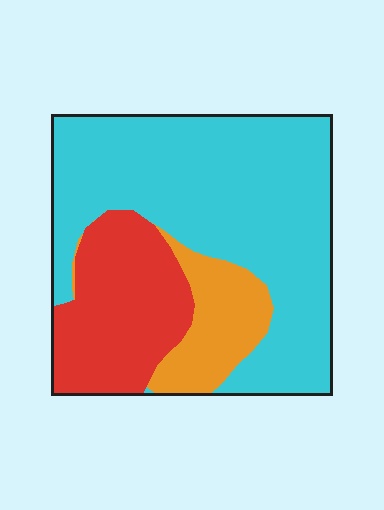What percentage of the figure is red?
Red covers roughly 25% of the figure.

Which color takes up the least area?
Orange, at roughly 15%.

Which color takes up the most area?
Cyan, at roughly 60%.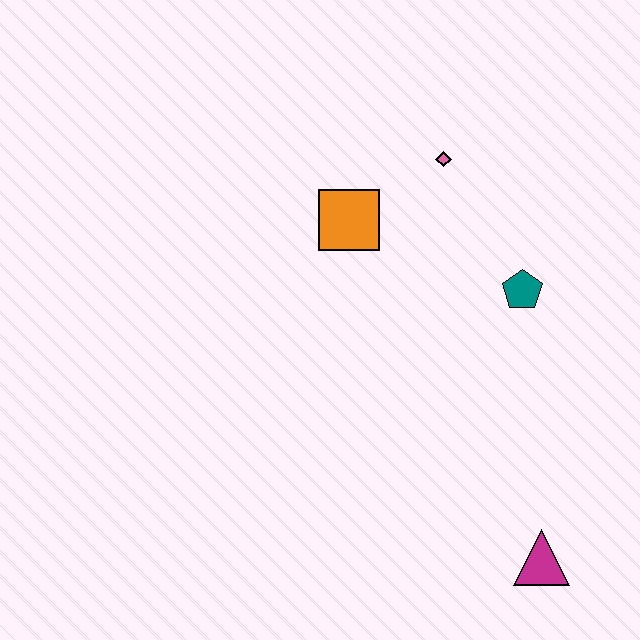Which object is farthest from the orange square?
The magenta triangle is farthest from the orange square.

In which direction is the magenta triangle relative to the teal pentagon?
The magenta triangle is below the teal pentagon.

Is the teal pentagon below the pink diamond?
Yes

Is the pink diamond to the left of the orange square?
No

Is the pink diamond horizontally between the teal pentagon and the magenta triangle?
No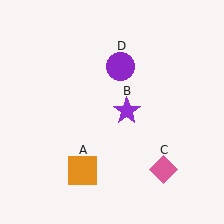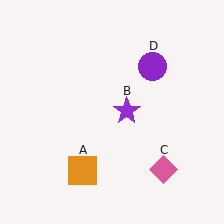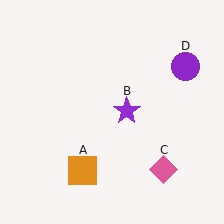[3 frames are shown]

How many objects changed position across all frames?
1 object changed position: purple circle (object D).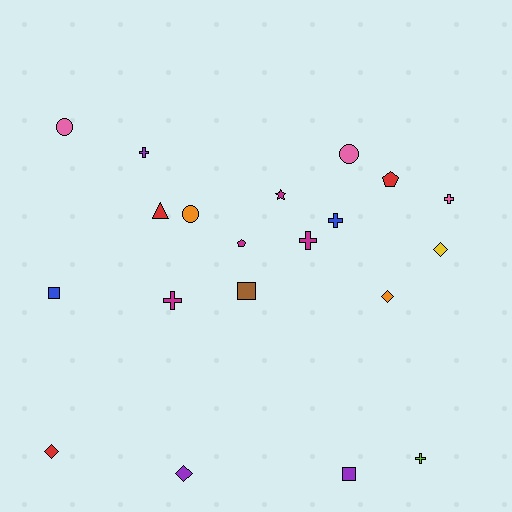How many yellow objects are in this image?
There is 1 yellow object.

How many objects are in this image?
There are 20 objects.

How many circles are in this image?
There are 3 circles.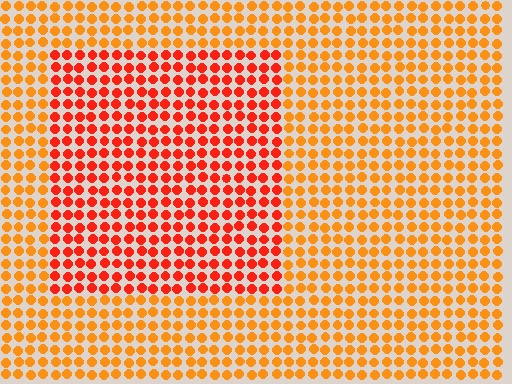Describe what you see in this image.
The image is filled with small orange elements in a uniform arrangement. A rectangle-shaped region is visible where the elements are tinted to a slightly different hue, forming a subtle color boundary.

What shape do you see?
I see a rectangle.